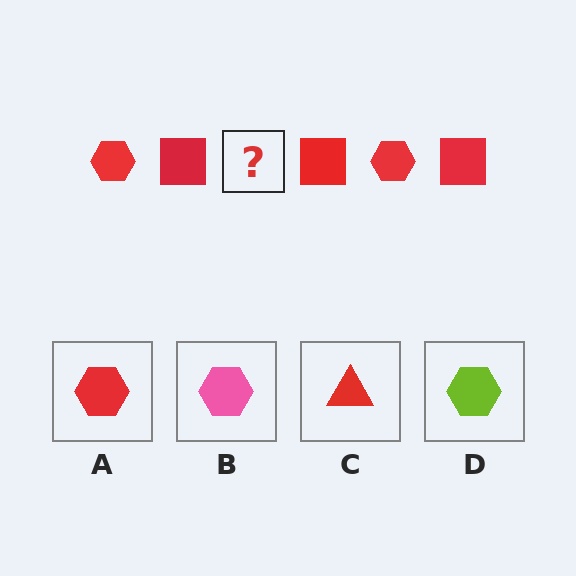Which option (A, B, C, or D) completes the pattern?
A.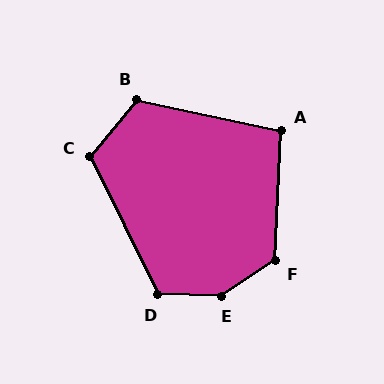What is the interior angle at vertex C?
Approximately 115 degrees (obtuse).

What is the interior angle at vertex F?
Approximately 126 degrees (obtuse).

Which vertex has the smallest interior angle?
A, at approximately 100 degrees.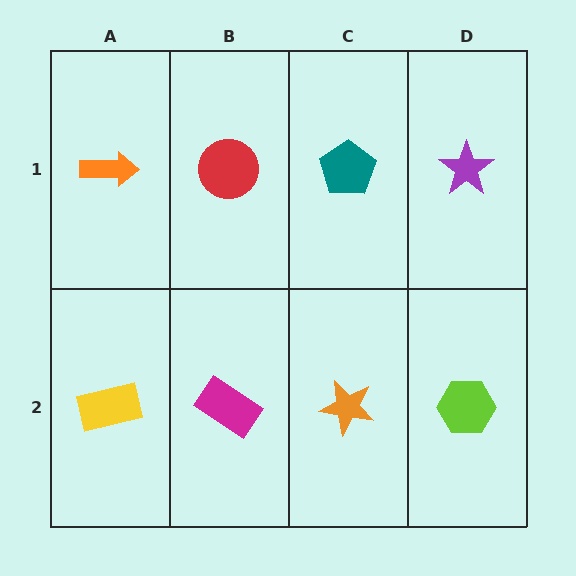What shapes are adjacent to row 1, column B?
A magenta rectangle (row 2, column B), an orange arrow (row 1, column A), a teal pentagon (row 1, column C).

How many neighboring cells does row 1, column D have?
2.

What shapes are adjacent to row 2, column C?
A teal pentagon (row 1, column C), a magenta rectangle (row 2, column B), a lime hexagon (row 2, column D).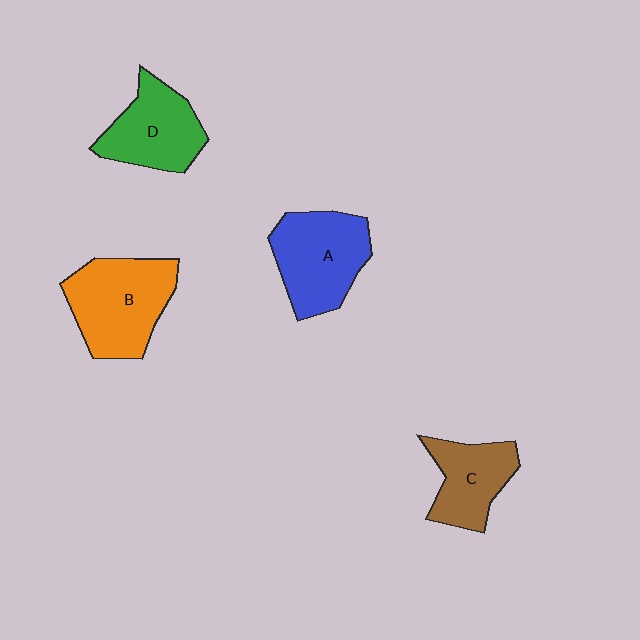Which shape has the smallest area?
Shape C (brown).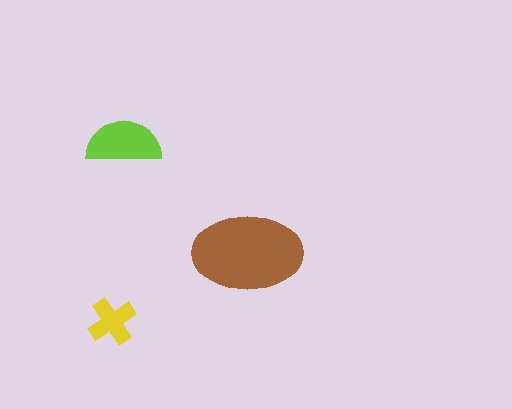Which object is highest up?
The lime semicircle is topmost.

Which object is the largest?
The brown ellipse.